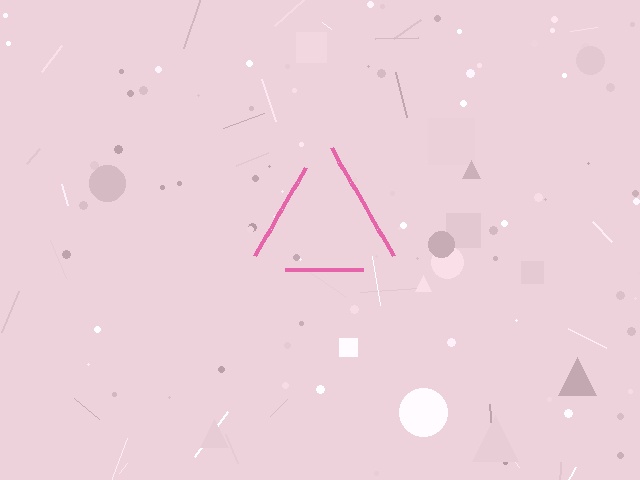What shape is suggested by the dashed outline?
The dashed outline suggests a triangle.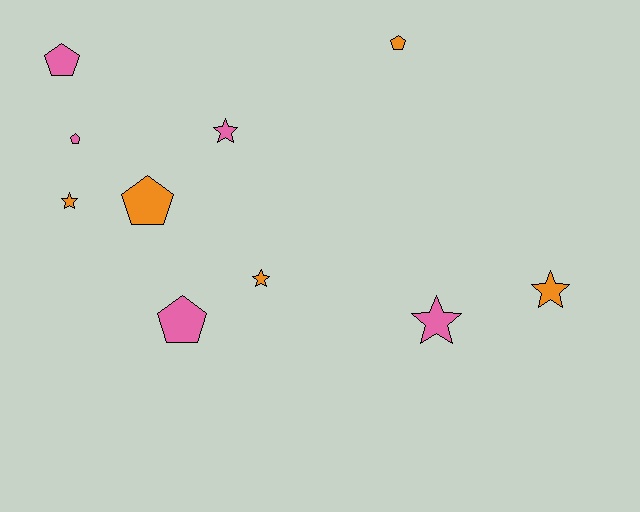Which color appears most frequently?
Orange, with 5 objects.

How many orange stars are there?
There are 3 orange stars.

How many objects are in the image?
There are 10 objects.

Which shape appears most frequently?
Pentagon, with 5 objects.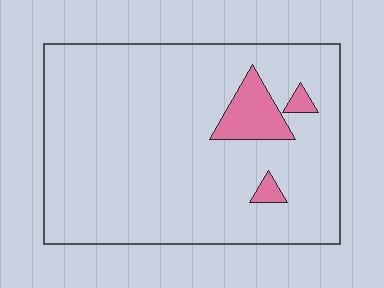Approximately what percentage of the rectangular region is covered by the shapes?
Approximately 10%.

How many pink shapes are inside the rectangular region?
3.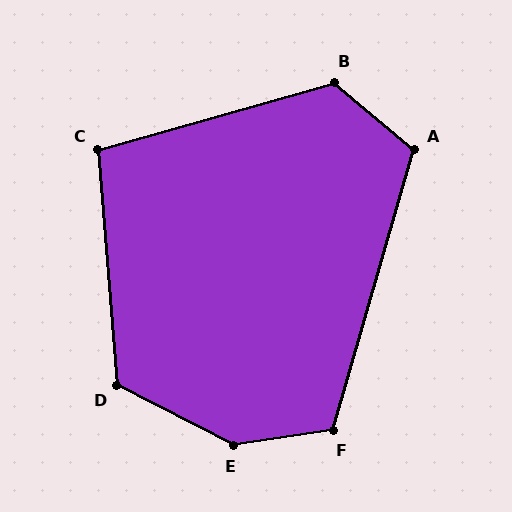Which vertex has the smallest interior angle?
C, at approximately 101 degrees.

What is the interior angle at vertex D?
Approximately 121 degrees (obtuse).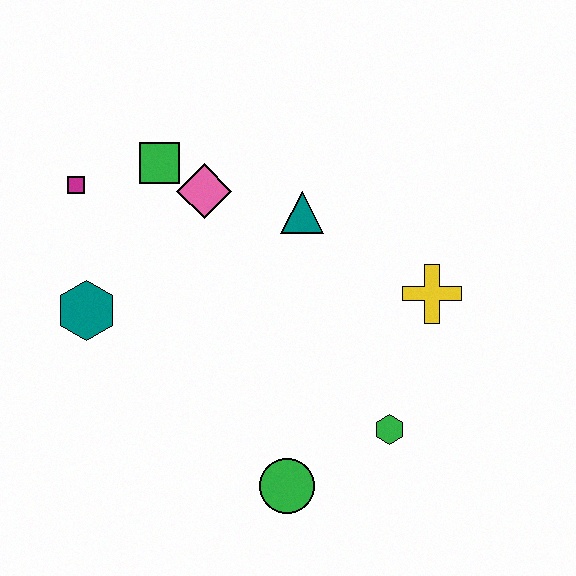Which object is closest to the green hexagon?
The green circle is closest to the green hexagon.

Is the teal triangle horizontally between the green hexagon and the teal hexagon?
Yes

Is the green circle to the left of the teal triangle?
Yes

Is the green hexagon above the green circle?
Yes